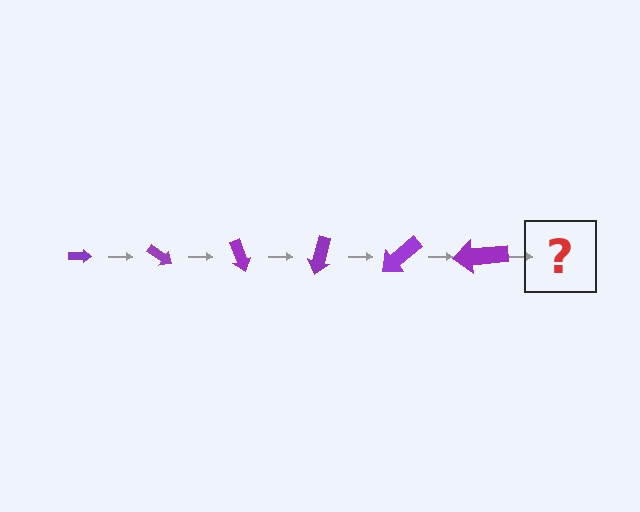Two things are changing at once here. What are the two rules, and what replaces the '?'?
The two rules are that the arrow grows larger each step and it rotates 35 degrees each step. The '?' should be an arrow, larger than the previous one and rotated 210 degrees from the start.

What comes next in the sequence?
The next element should be an arrow, larger than the previous one and rotated 210 degrees from the start.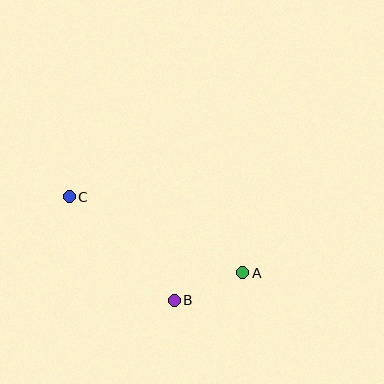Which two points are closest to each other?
Points A and B are closest to each other.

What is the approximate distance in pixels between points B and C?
The distance between B and C is approximately 147 pixels.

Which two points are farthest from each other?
Points A and C are farthest from each other.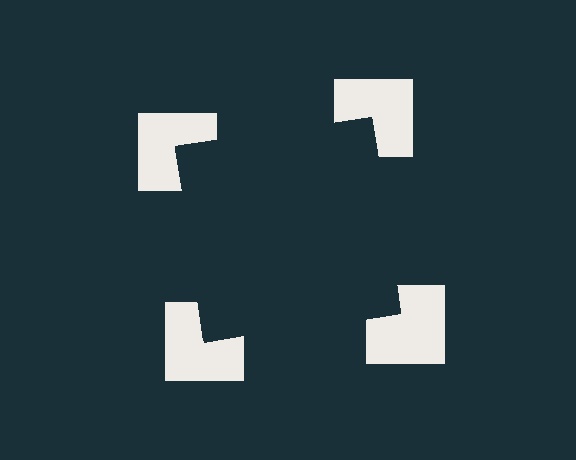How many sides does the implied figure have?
4 sides.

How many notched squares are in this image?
There are 4 — one at each vertex of the illusory square.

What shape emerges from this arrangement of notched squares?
An illusory square — its edges are inferred from the aligned wedge cuts in the notched squares, not physically drawn.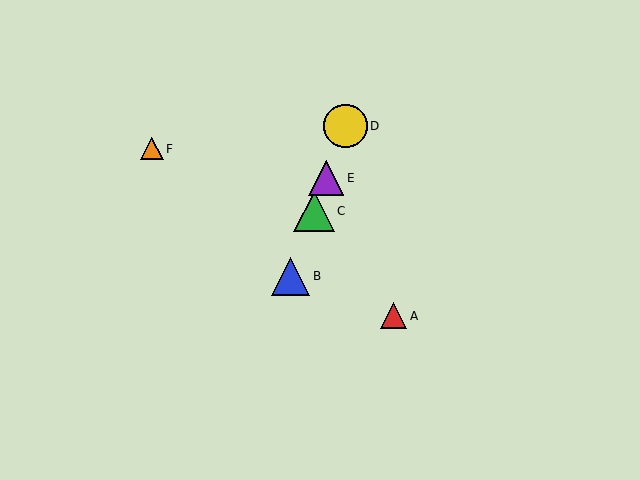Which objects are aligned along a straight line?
Objects B, C, D, E are aligned along a straight line.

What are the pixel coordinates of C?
Object C is at (314, 211).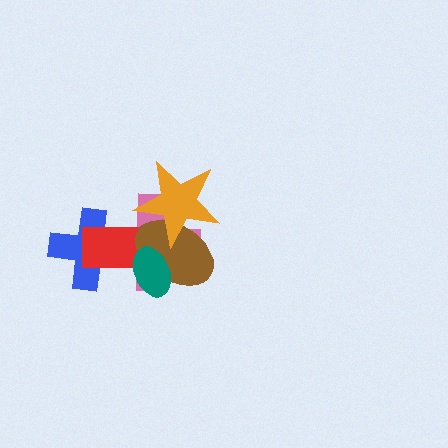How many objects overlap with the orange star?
2 objects overlap with the orange star.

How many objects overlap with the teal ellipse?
3 objects overlap with the teal ellipse.